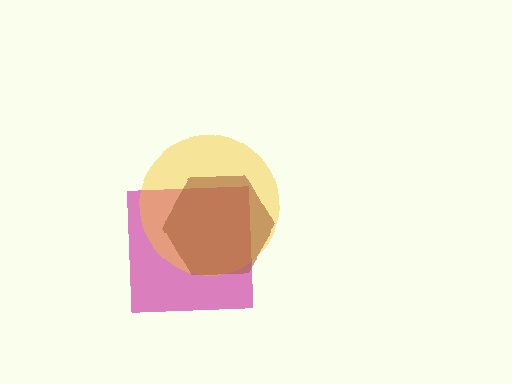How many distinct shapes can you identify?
There are 3 distinct shapes: a magenta square, a yellow circle, a brown hexagon.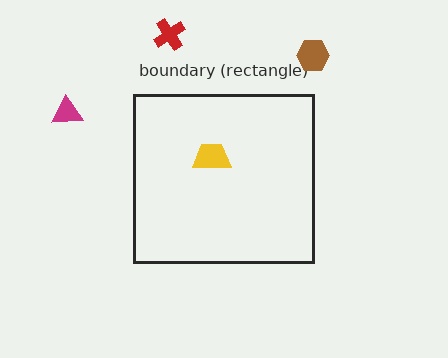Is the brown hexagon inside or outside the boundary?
Outside.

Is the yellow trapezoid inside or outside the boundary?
Inside.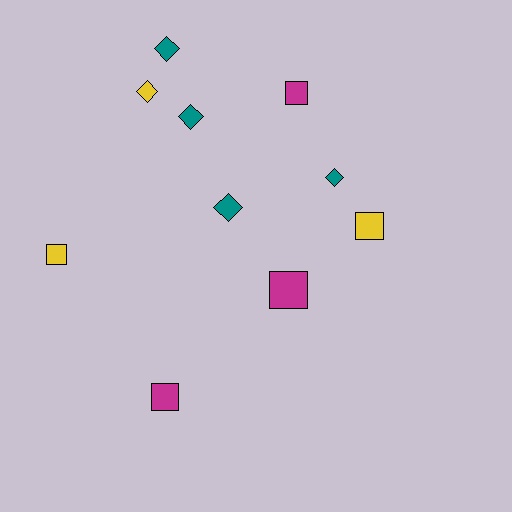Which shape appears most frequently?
Square, with 5 objects.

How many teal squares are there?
There are no teal squares.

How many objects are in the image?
There are 10 objects.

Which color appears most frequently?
Teal, with 4 objects.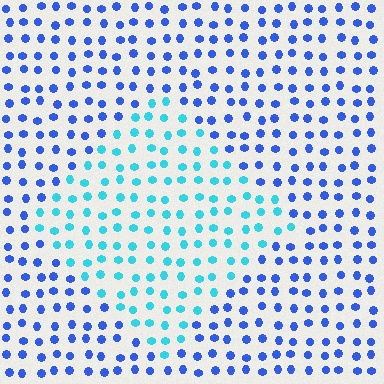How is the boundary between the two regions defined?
The boundary is defined purely by a slight shift in hue (about 42 degrees). Spacing, size, and orientation are identical on both sides.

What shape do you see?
I see a diamond.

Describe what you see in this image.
The image is filled with small blue elements in a uniform arrangement. A diamond-shaped region is visible where the elements are tinted to a slightly different hue, forming a subtle color boundary.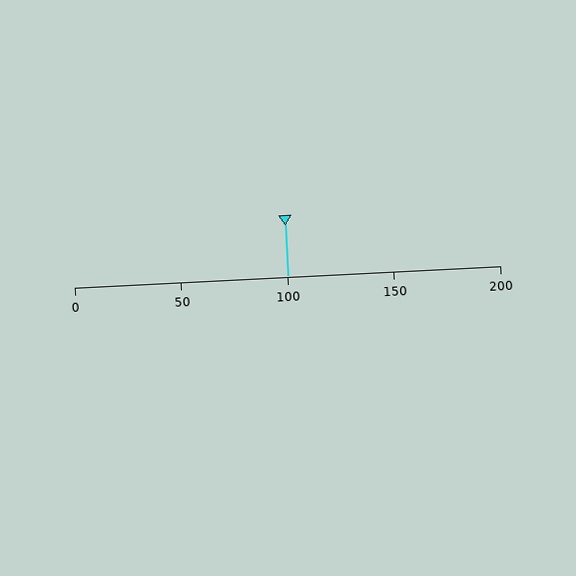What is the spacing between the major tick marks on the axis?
The major ticks are spaced 50 apart.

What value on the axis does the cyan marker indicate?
The marker indicates approximately 100.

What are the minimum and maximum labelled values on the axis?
The axis runs from 0 to 200.